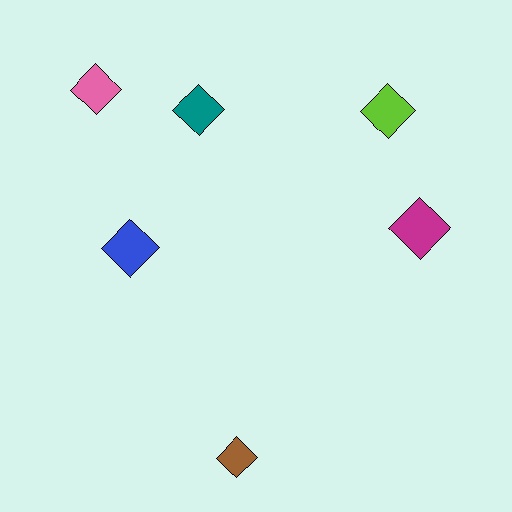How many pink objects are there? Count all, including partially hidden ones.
There is 1 pink object.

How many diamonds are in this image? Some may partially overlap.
There are 6 diamonds.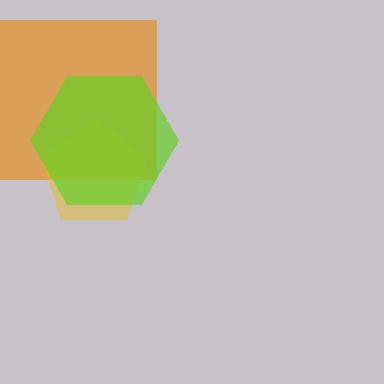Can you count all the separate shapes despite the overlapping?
Yes, there are 3 separate shapes.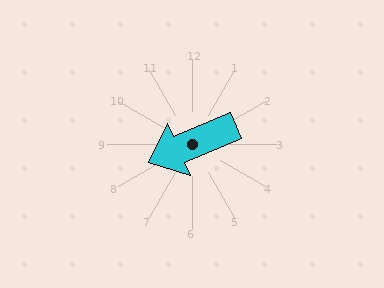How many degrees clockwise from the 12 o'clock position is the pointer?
Approximately 247 degrees.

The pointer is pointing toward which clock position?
Roughly 8 o'clock.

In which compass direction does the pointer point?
Southwest.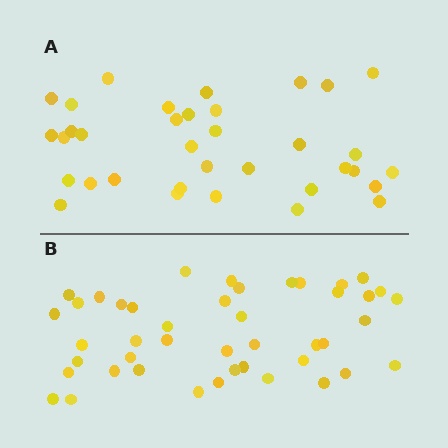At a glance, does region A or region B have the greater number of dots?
Region B (the bottom region) has more dots.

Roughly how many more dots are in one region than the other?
Region B has roughly 8 or so more dots than region A.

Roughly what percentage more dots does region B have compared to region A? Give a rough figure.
About 25% more.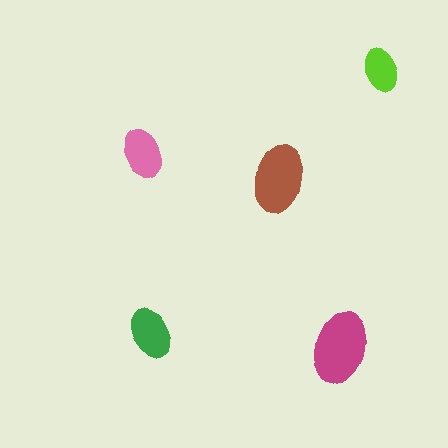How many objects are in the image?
There are 5 objects in the image.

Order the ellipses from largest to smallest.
the magenta one, the brown one, the green one, the pink one, the lime one.